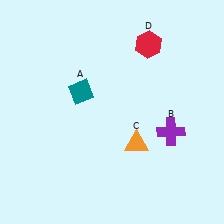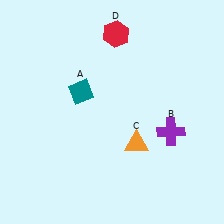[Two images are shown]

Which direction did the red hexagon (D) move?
The red hexagon (D) moved left.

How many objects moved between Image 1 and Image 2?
1 object moved between the two images.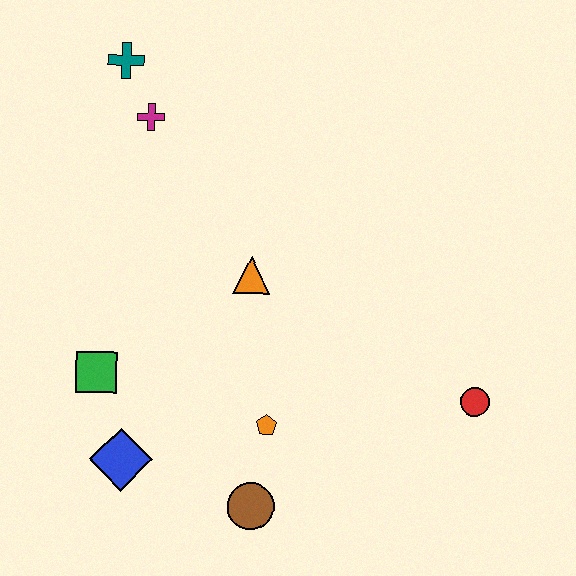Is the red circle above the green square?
No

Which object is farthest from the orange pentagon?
The teal cross is farthest from the orange pentagon.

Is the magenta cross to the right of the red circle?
No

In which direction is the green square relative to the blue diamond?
The green square is above the blue diamond.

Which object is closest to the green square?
The blue diamond is closest to the green square.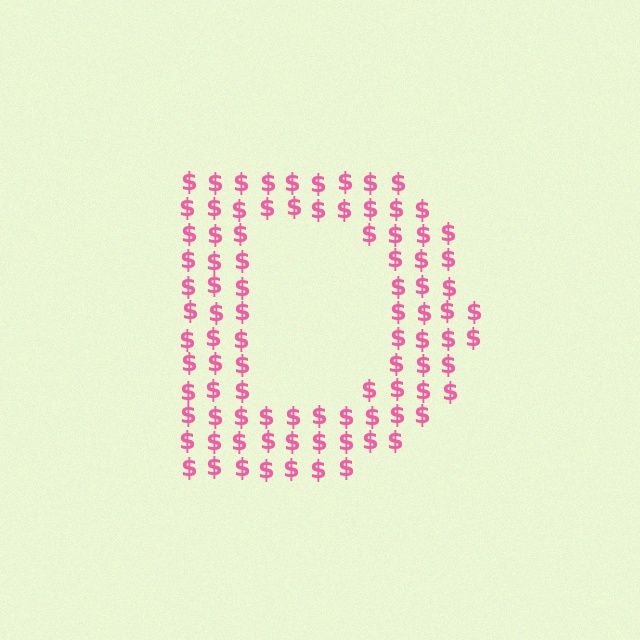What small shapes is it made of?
It is made of small dollar signs.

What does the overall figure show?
The overall figure shows the letter D.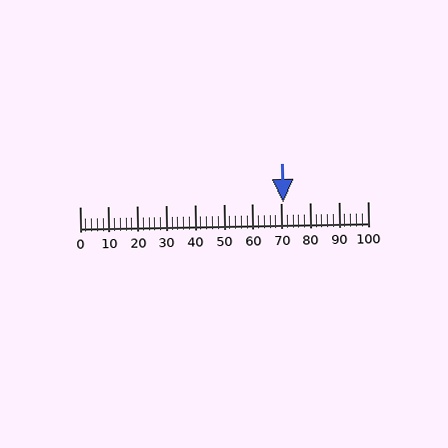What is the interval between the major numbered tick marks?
The major tick marks are spaced 10 units apart.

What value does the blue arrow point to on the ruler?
The blue arrow points to approximately 71.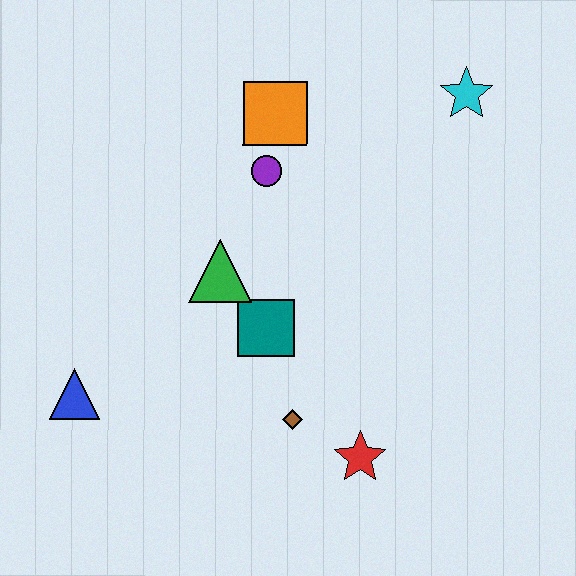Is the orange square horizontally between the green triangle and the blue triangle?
No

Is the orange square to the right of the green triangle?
Yes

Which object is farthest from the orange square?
The red star is farthest from the orange square.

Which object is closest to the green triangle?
The teal square is closest to the green triangle.